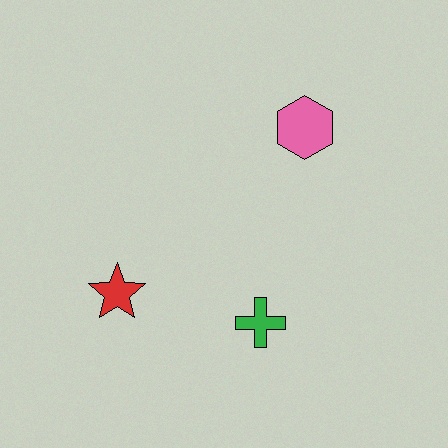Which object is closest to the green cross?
The red star is closest to the green cross.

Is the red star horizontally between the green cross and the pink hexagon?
No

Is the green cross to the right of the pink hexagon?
No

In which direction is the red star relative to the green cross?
The red star is to the left of the green cross.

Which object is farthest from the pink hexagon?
The red star is farthest from the pink hexagon.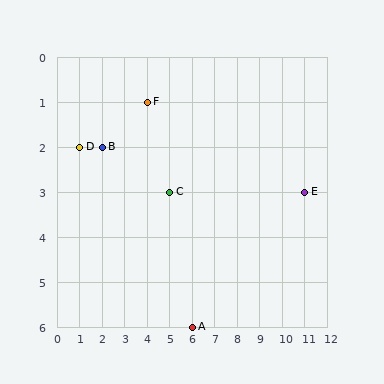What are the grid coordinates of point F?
Point F is at grid coordinates (4, 1).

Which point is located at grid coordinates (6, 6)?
Point A is at (6, 6).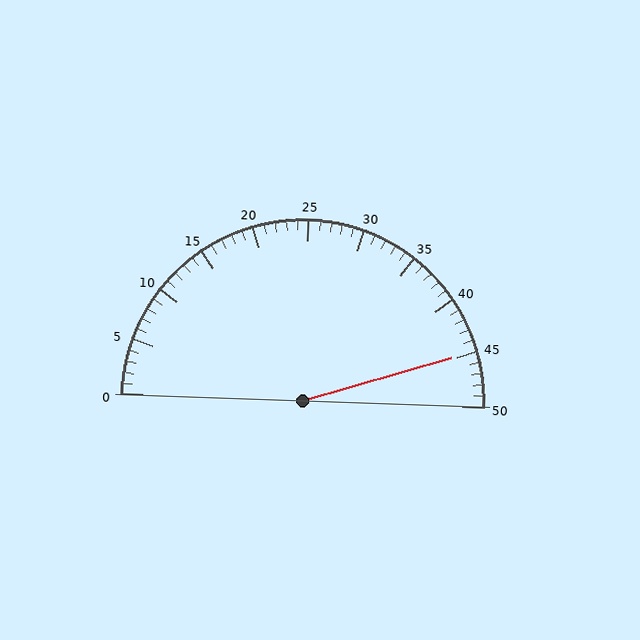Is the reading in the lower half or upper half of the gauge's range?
The reading is in the upper half of the range (0 to 50).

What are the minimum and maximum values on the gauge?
The gauge ranges from 0 to 50.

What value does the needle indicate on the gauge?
The needle indicates approximately 45.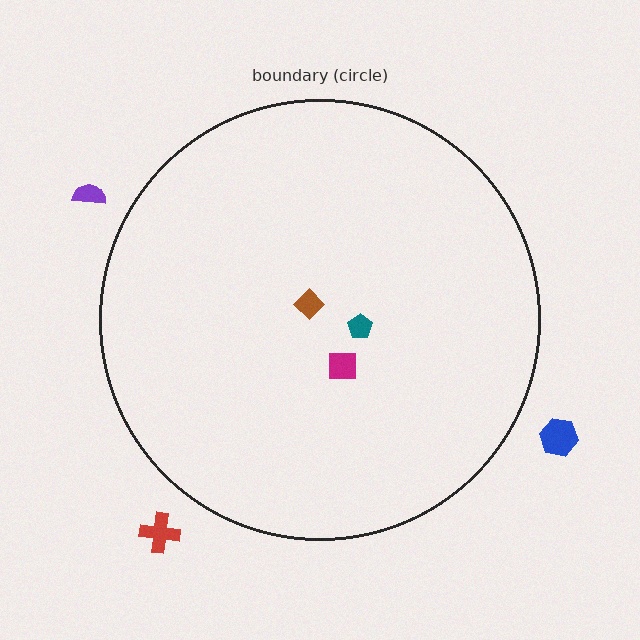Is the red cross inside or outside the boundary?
Outside.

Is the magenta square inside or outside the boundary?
Inside.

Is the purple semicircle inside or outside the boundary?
Outside.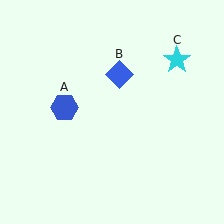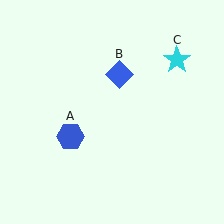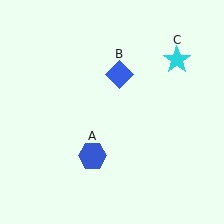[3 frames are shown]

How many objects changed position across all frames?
1 object changed position: blue hexagon (object A).